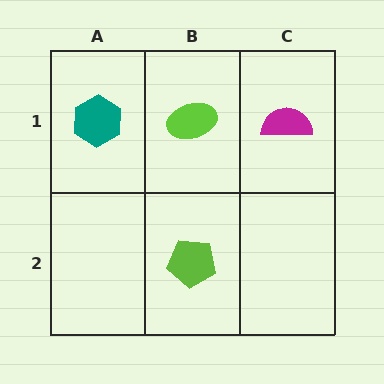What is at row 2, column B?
A lime pentagon.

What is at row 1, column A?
A teal hexagon.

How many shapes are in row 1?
3 shapes.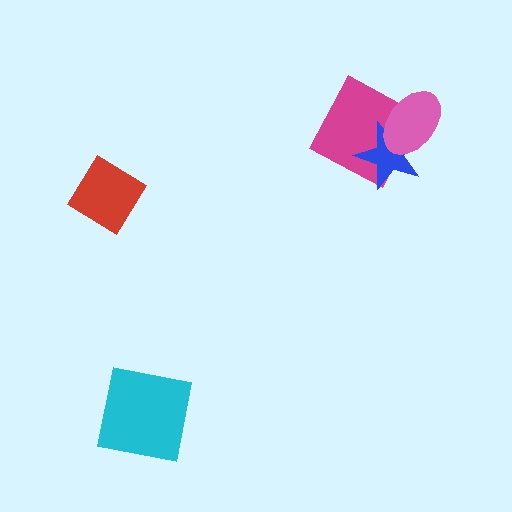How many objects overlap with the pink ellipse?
2 objects overlap with the pink ellipse.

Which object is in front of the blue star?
The pink ellipse is in front of the blue star.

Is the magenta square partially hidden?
Yes, it is partially covered by another shape.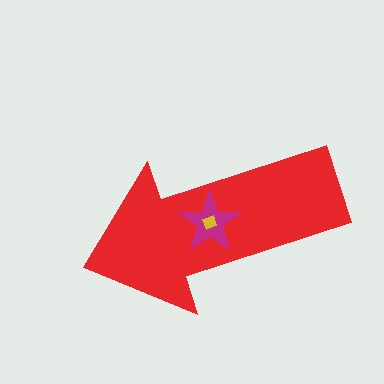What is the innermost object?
The yellow diamond.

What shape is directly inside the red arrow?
The magenta star.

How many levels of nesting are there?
3.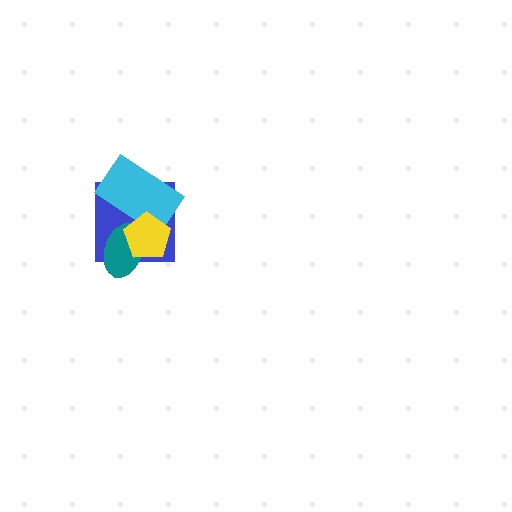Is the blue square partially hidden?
Yes, it is partially covered by another shape.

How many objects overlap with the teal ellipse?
3 objects overlap with the teal ellipse.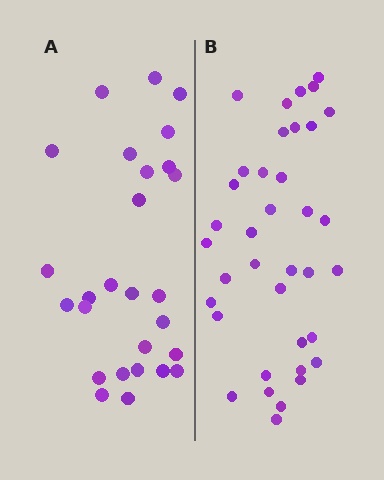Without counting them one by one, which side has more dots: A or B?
Region B (the right region) has more dots.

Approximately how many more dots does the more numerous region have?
Region B has roughly 10 or so more dots than region A.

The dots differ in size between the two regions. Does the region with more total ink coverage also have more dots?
No. Region A has more total ink coverage because its dots are larger, but region B actually contains more individual dots. Total area can be misleading — the number of items is what matters here.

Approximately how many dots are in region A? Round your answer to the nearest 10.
About 30 dots. (The exact count is 27, which rounds to 30.)